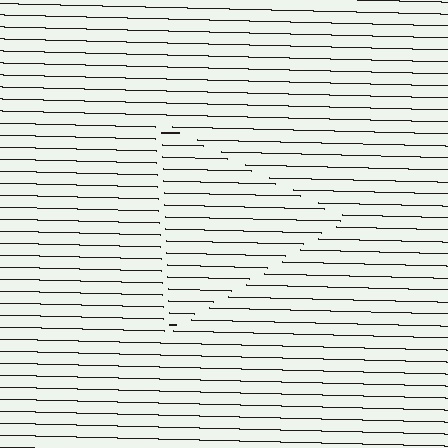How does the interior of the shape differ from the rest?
The interior of the shape contains the same grating, shifted by half a period — the contour is defined by the phase discontinuity where line-ends from the inner and outer gratings abut.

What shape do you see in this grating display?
An illusory triangle. The interior of the shape contains the same grating, shifted by half a period — the contour is defined by the phase discontinuity where line-ends from the inner and outer gratings abut.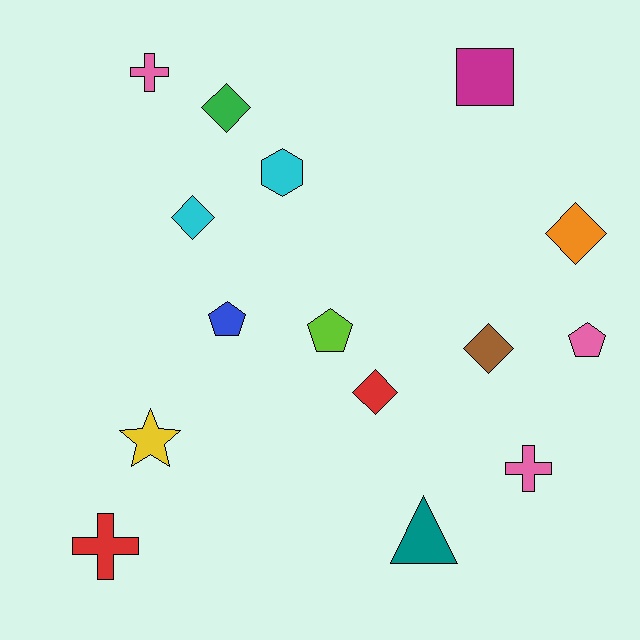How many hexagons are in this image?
There is 1 hexagon.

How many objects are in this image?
There are 15 objects.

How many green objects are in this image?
There is 1 green object.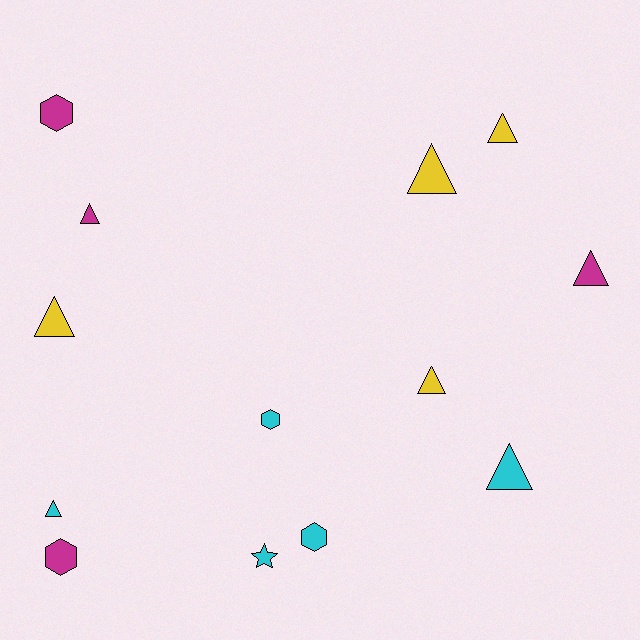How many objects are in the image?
There are 13 objects.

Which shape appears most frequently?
Triangle, with 8 objects.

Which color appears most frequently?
Cyan, with 5 objects.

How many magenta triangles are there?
There are 2 magenta triangles.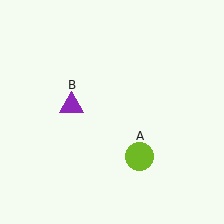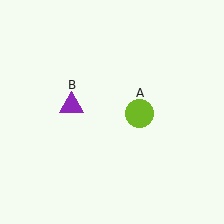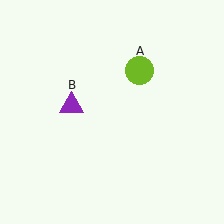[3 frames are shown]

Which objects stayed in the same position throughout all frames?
Purple triangle (object B) remained stationary.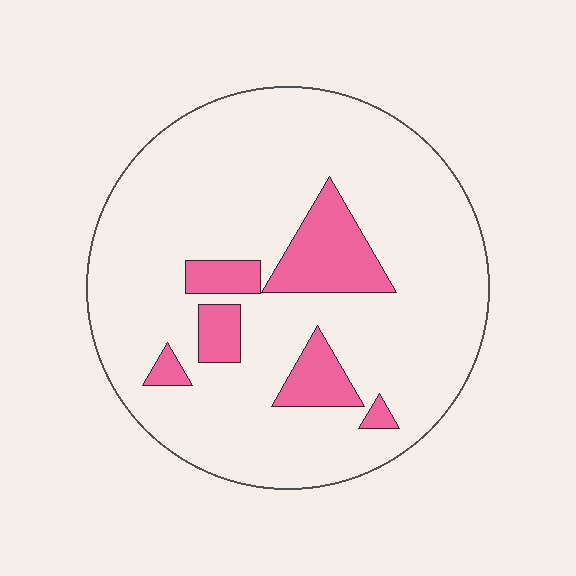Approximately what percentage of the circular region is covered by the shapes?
Approximately 15%.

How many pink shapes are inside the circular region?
6.